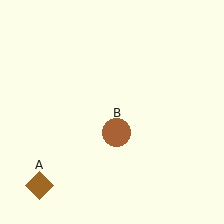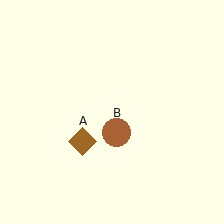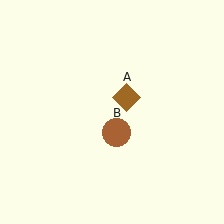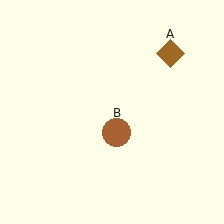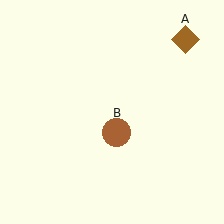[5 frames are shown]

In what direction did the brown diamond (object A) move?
The brown diamond (object A) moved up and to the right.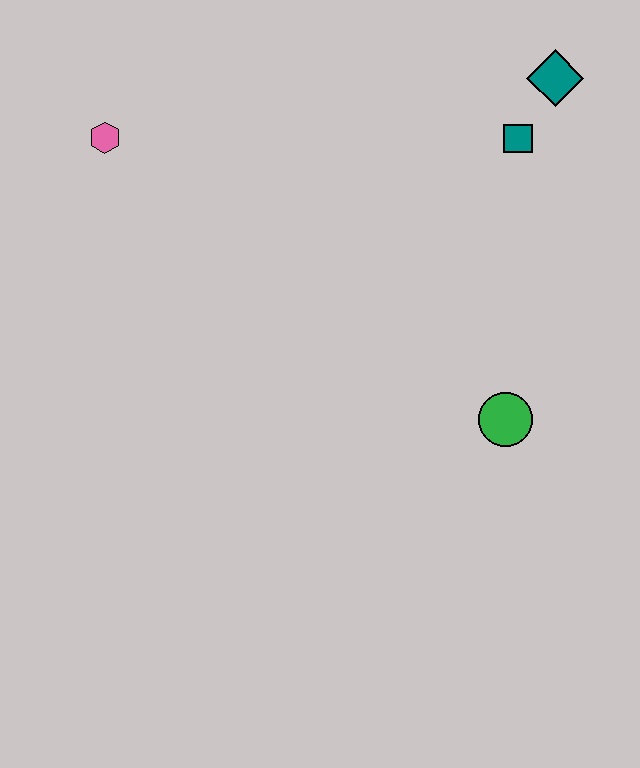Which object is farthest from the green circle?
The pink hexagon is farthest from the green circle.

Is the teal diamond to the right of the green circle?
Yes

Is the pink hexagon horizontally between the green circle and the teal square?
No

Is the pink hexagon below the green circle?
No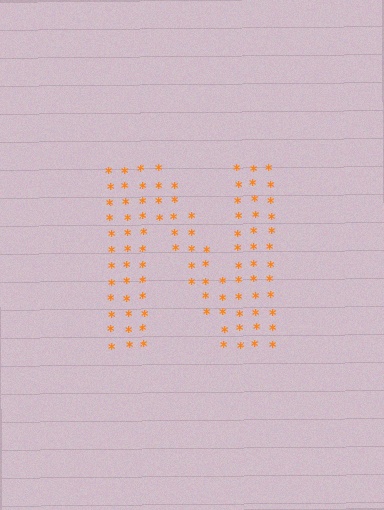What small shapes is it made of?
It is made of small asterisks.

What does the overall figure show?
The overall figure shows the letter N.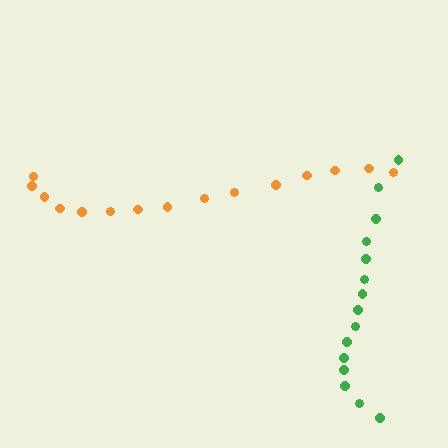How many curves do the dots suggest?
There are 2 distinct paths.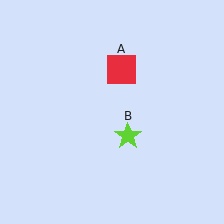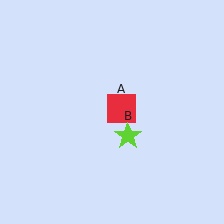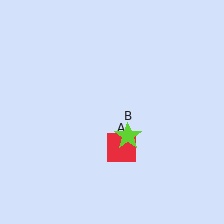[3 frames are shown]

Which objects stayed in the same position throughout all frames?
Lime star (object B) remained stationary.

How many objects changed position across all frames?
1 object changed position: red square (object A).